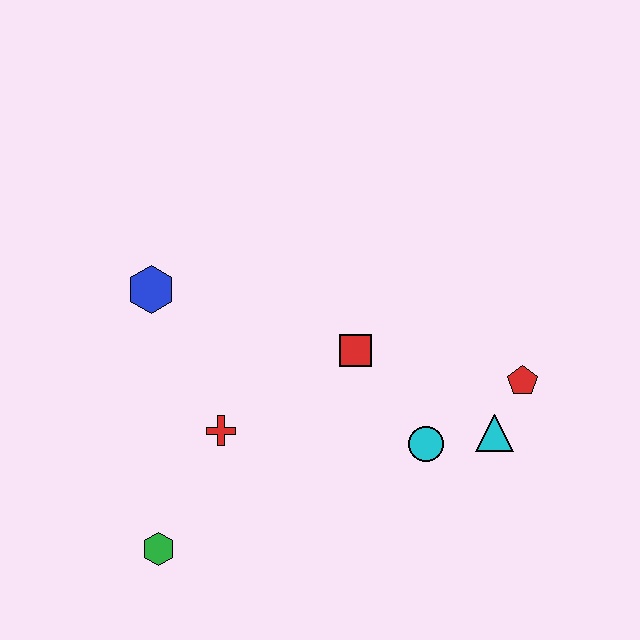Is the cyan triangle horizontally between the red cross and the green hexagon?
No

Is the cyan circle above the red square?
No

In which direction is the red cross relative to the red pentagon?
The red cross is to the left of the red pentagon.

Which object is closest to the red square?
The cyan circle is closest to the red square.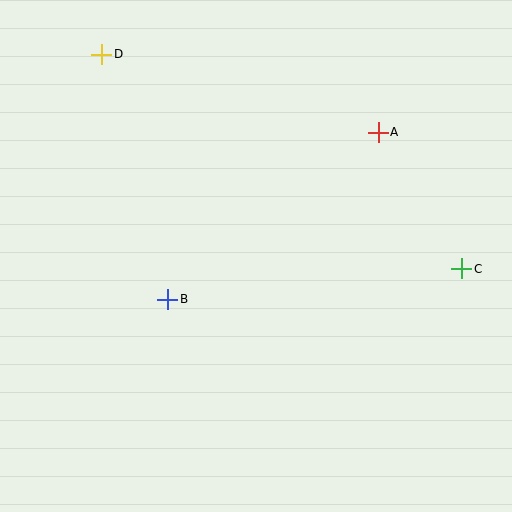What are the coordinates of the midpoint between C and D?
The midpoint between C and D is at (282, 162).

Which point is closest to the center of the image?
Point B at (168, 299) is closest to the center.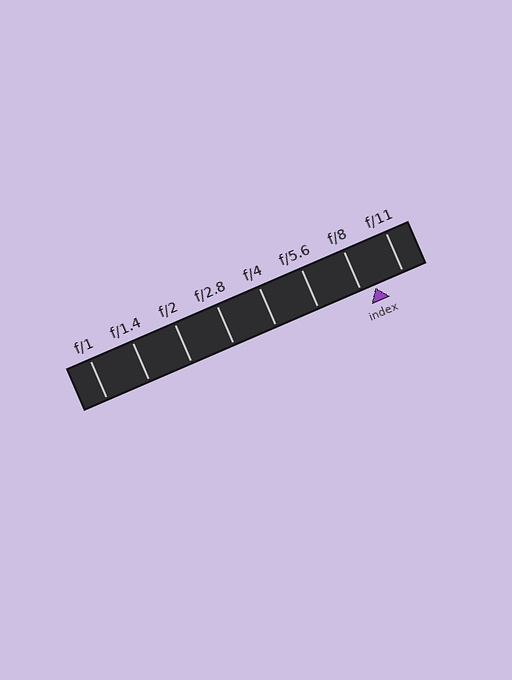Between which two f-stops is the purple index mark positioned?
The index mark is between f/8 and f/11.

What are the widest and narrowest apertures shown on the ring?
The widest aperture shown is f/1 and the narrowest is f/11.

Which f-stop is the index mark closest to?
The index mark is closest to f/8.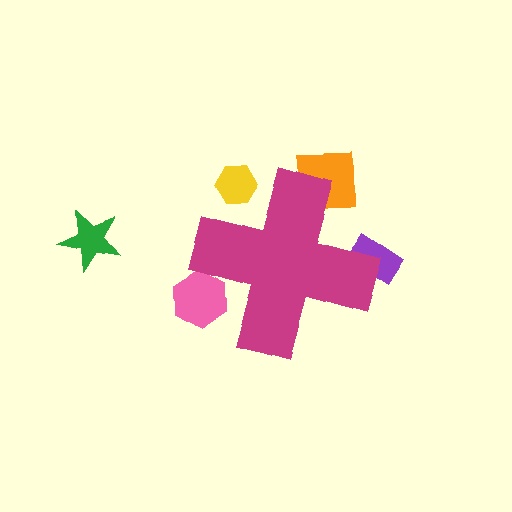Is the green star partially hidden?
No, the green star is fully visible.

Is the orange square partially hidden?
Yes, the orange square is partially hidden behind the magenta cross.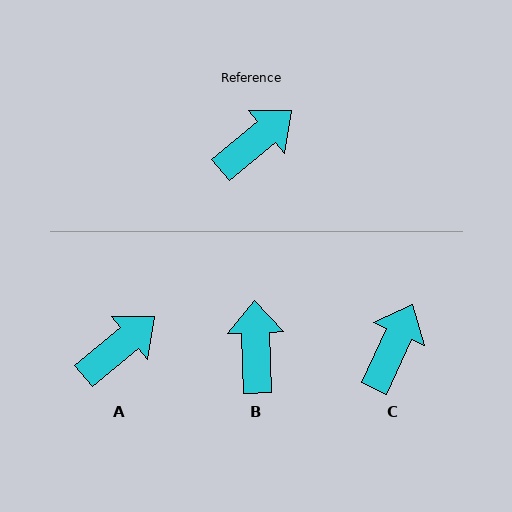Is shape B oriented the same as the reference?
No, it is off by about 52 degrees.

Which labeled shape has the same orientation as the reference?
A.